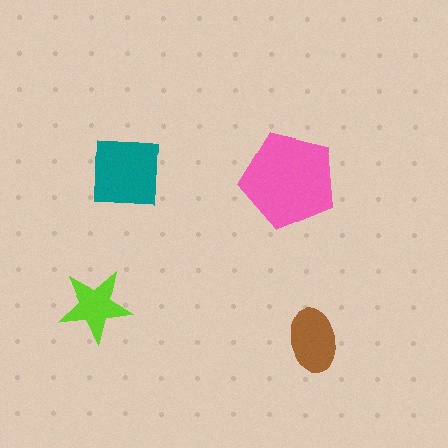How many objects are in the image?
There are 4 objects in the image.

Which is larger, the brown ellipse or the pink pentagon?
The pink pentagon.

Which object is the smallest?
The lime star.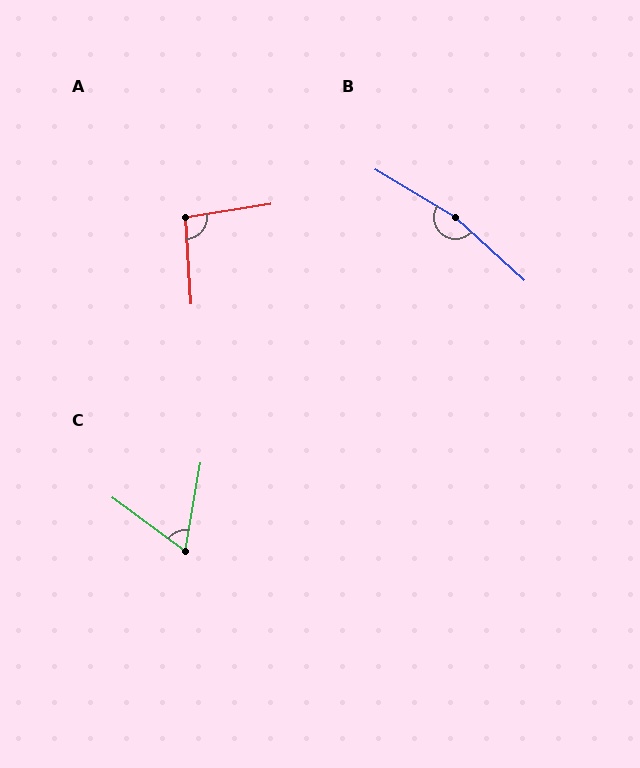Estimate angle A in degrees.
Approximately 95 degrees.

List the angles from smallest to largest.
C (64°), A (95°), B (168°).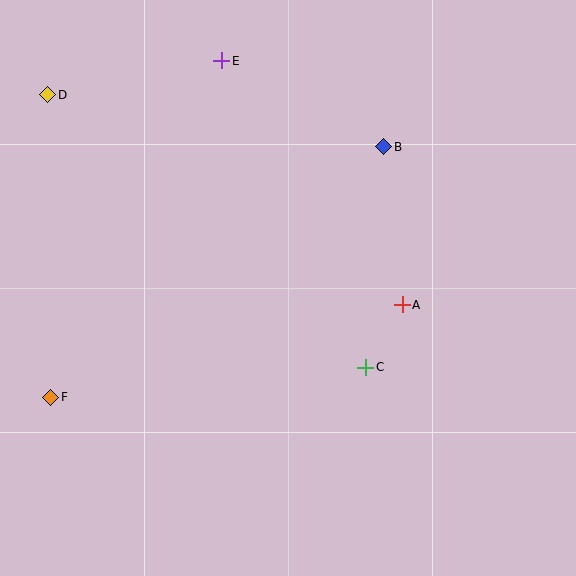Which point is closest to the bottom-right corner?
Point C is closest to the bottom-right corner.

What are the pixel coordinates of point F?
Point F is at (51, 397).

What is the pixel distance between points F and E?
The distance between F and E is 377 pixels.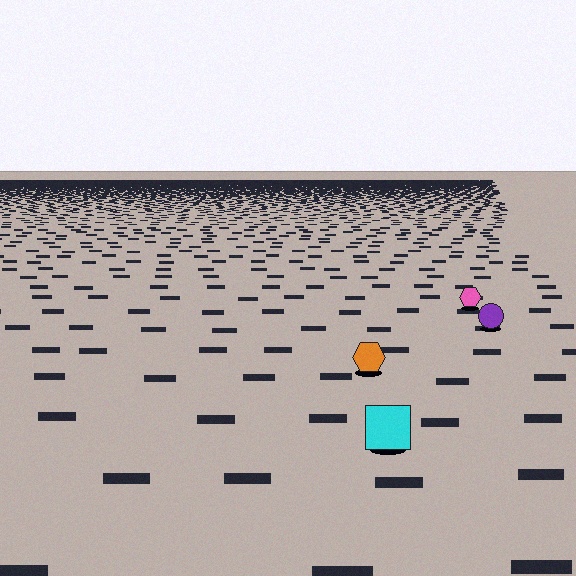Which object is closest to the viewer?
The cyan square is closest. The texture marks near it are larger and more spread out.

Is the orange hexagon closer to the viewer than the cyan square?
No. The cyan square is closer — you can tell from the texture gradient: the ground texture is coarser near it.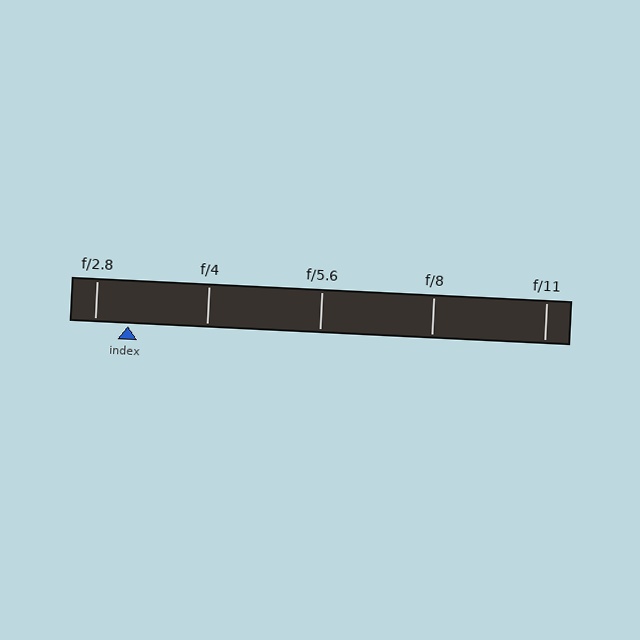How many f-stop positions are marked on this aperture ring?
There are 5 f-stop positions marked.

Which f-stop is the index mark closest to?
The index mark is closest to f/2.8.